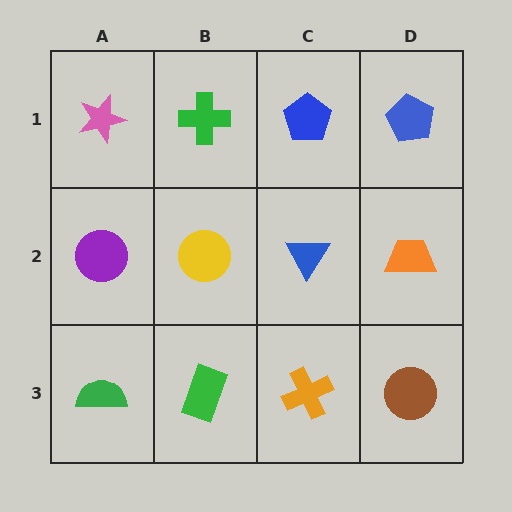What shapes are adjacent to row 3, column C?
A blue triangle (row 2, column C), a green rectangle (row 3, column B), a brown circle (row 3, column D).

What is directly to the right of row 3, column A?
A green rectangle.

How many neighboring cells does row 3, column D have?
2.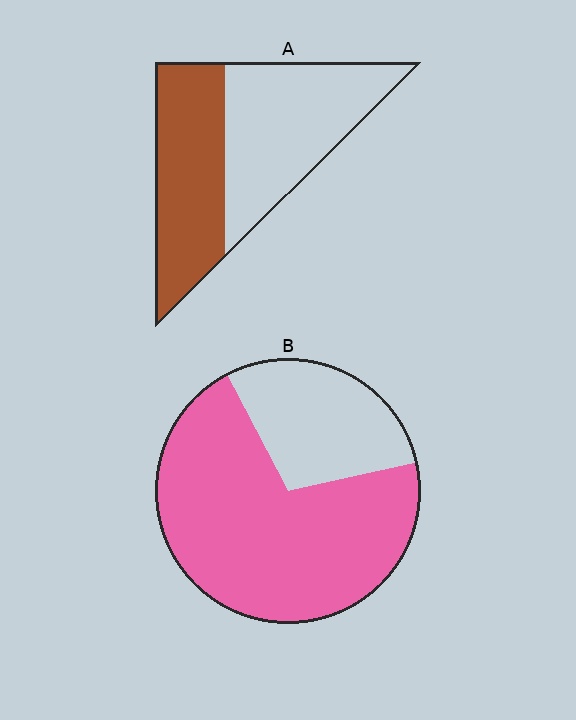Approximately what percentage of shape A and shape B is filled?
A is approximately 45% and B is approximately 70%.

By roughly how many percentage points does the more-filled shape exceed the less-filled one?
By roughly 25 percentage points (B over A).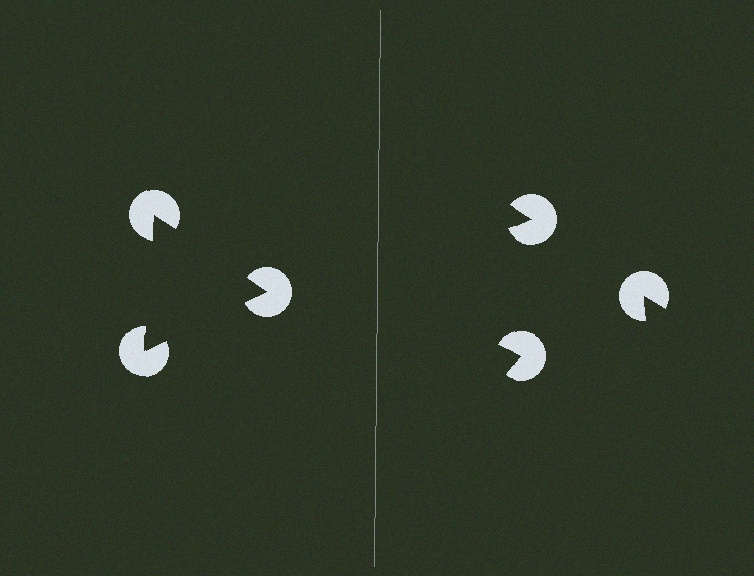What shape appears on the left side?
An illusory triangle.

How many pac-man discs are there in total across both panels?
6 — 3 on each side.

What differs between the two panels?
The pac-man discs are positioned identically on both sides; only the wedge orientations differ. On the left they align to a triangle; on the right they are misaligned.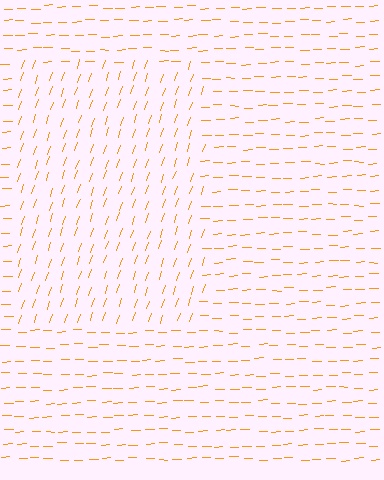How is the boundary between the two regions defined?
The boundary is defined purely by a change in line orientation (approximately 70 degrees difference). All lines are the same color and thickness.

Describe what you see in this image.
The image is filled with small orange line segments. A rectangle region in the image has lines oriented differently from the surrounding lines, creating a visible texture boundary.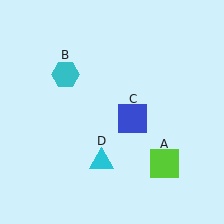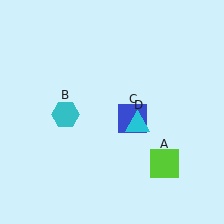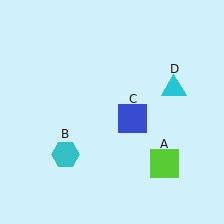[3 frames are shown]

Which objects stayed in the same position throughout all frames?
Lime square (object A) and blue square (object C) remained stationary.